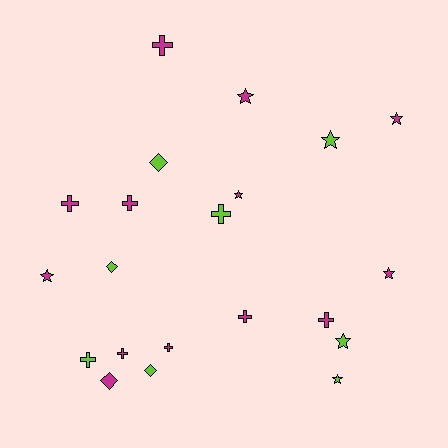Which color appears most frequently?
Magenta, with 13 objects.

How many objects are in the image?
There are 21 objects.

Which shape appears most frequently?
Cross, with 9 objects.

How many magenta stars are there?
There are 5 magenta stars.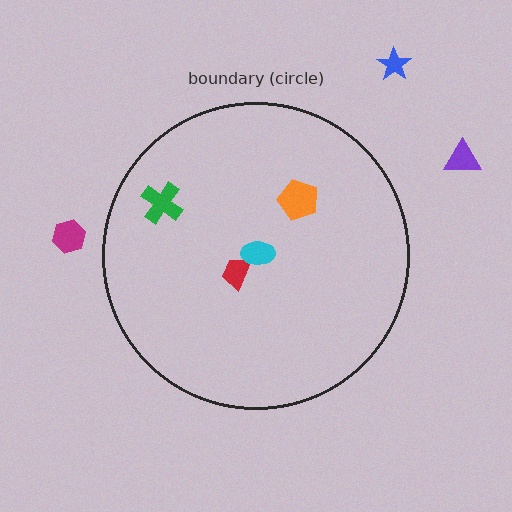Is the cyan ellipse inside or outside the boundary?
Inside.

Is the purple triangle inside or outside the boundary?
Outside.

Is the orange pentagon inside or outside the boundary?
Inside.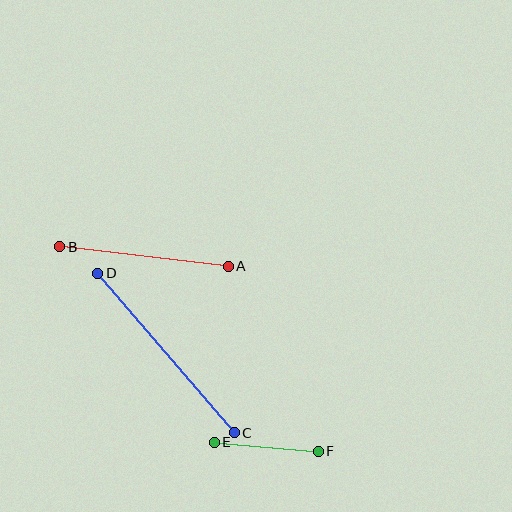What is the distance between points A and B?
The distance is approximately 170 pixels.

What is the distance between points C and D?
The distance is approximately 210 pixels.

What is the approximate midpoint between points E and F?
The midpoint is at approximately (266, 447) pixels.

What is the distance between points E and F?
The distance is approximately 104 pixels.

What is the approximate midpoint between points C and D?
The midpoint is at approximately (166, 353) pixels.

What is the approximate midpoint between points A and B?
The midpoint is at approximately (144, 256) pixels.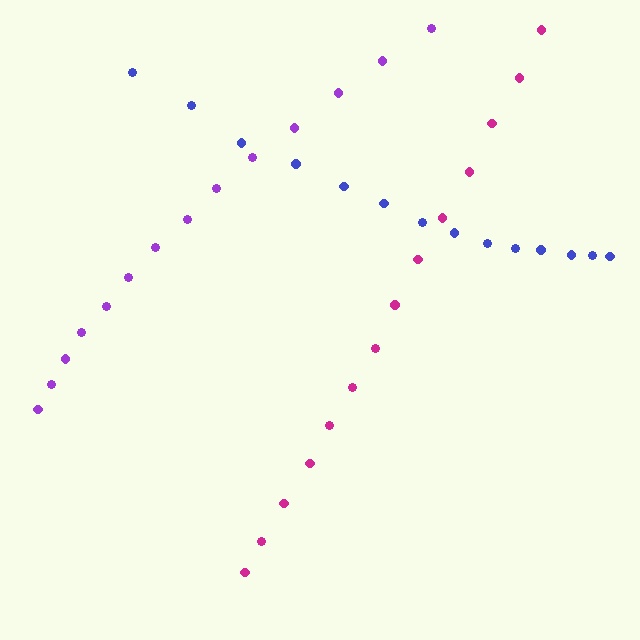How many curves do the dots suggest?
There are 3 distinct paths.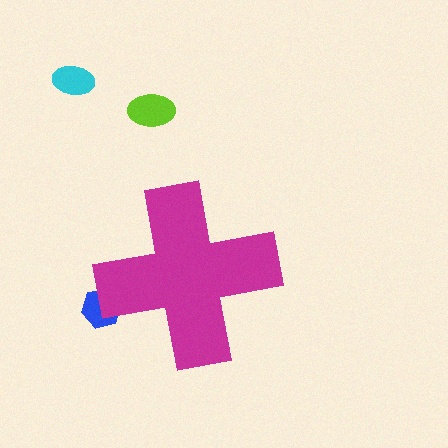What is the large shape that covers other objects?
A magenta cross.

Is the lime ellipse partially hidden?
No, the lime ellipse is fully visible.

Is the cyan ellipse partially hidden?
No, the cyan ellipse is fully visible.